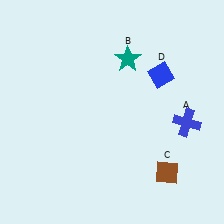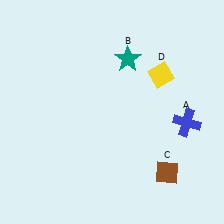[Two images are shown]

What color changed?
The diamond (D) changed from blue in Image 1 to yellow in Image 2.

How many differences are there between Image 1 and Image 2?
There is 1 difference between the two images.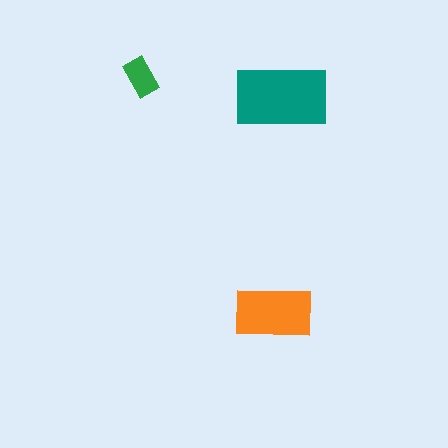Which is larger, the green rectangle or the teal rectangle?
The teal one.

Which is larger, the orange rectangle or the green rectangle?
The orange one.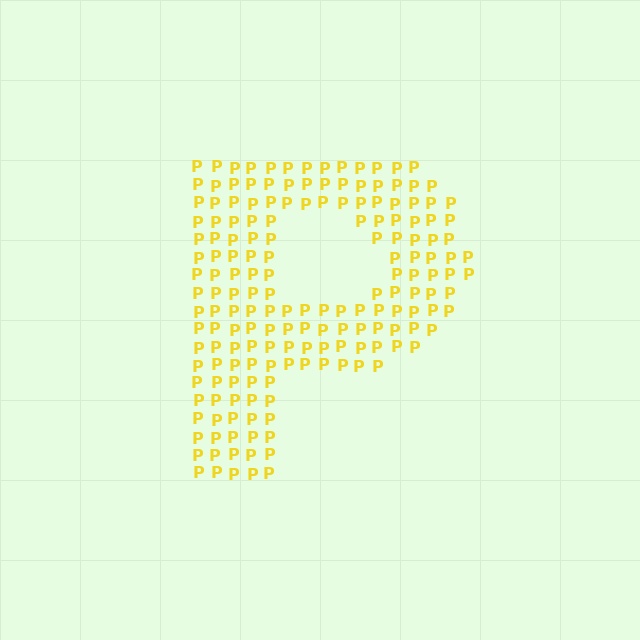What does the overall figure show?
The overall figure shows the letter P.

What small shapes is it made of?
It is made of small letter P's.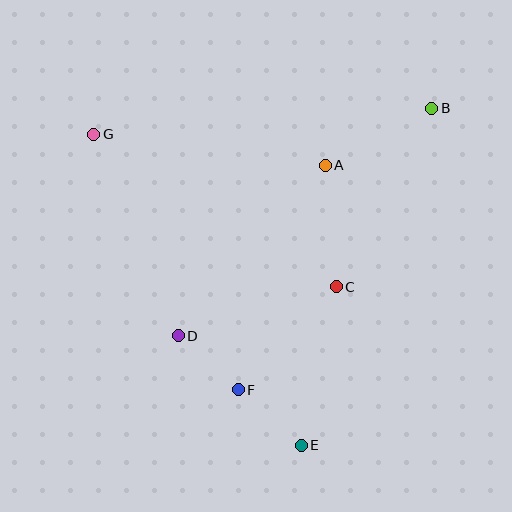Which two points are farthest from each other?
Points E and G are farthest from each other.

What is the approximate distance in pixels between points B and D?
The distance between B and D is approximately 341 pixels.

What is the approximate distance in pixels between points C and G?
The distance between C and G is approximately 286 pixels.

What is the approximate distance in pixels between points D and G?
The distance between D and G is approximately 218 pixels.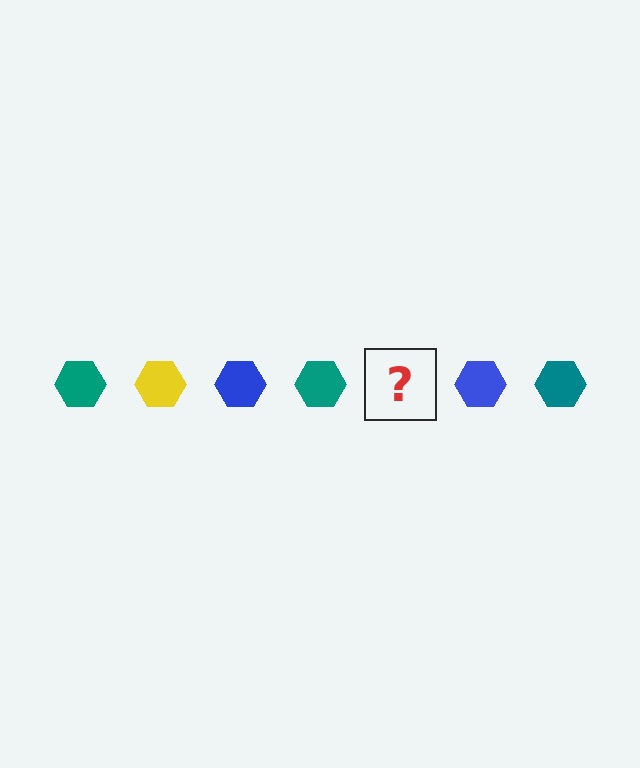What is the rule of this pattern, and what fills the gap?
The rule is that the pattern cycles through teal, yellow, blue hexagons. The gap should be filled with a yellow hexagon.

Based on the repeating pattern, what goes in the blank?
The blank should be a yellow hexagon.